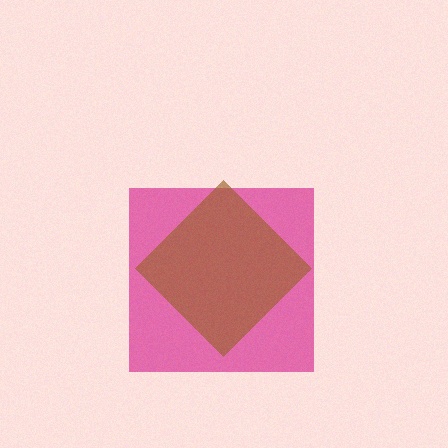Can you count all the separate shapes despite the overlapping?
Yes, there are 2 separate shapes.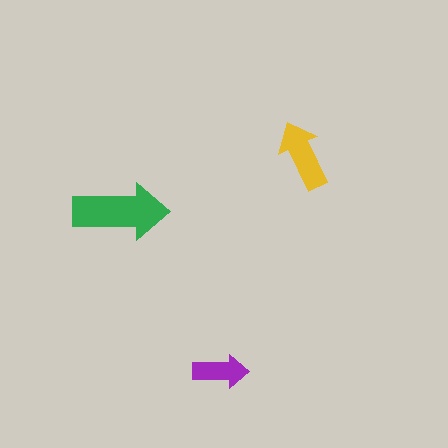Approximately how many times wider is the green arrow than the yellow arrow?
About 1.5 times wider.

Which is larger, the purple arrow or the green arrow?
The green one.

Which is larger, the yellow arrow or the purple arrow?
The yellow one.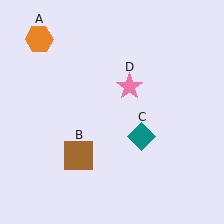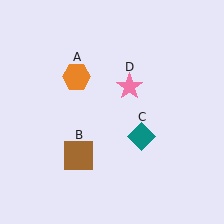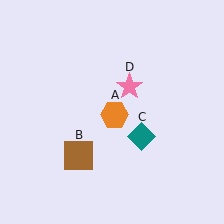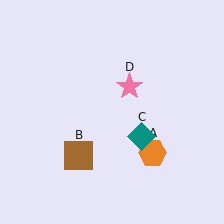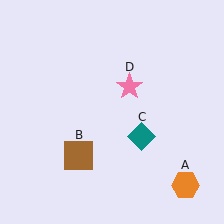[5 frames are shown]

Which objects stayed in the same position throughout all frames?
Brown square (object B) and teal diamond (object C) and pink star (object D) remained stationary.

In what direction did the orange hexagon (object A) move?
The orange hexagon (object A) moved down and to the right.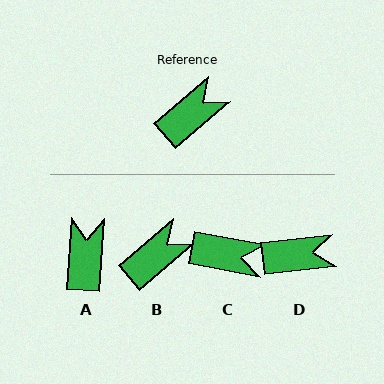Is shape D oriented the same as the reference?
No, it is off by about 34 degrees.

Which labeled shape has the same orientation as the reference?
B.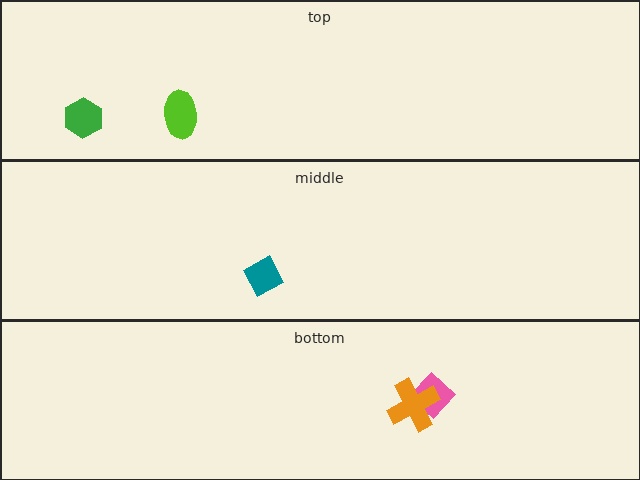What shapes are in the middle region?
The teal diamond.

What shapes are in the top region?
The lime ellipse, the green hexagon.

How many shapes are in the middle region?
1.